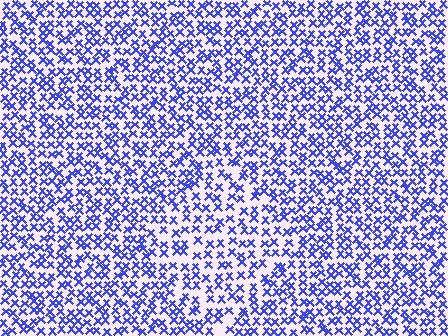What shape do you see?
I see a diamond.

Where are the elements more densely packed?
The elements are more densely packed outside the diamond boundary.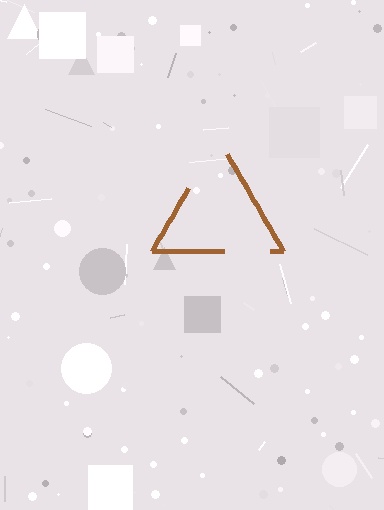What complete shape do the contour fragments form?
The contour fragments form a triangle.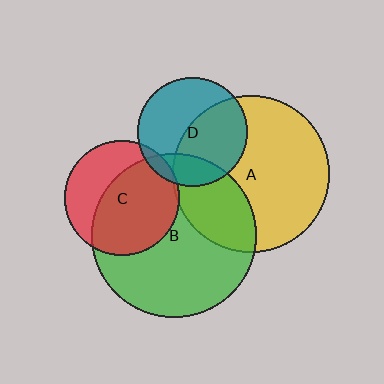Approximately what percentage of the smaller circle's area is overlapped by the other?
Approximately 5%.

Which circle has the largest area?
Circle B (green).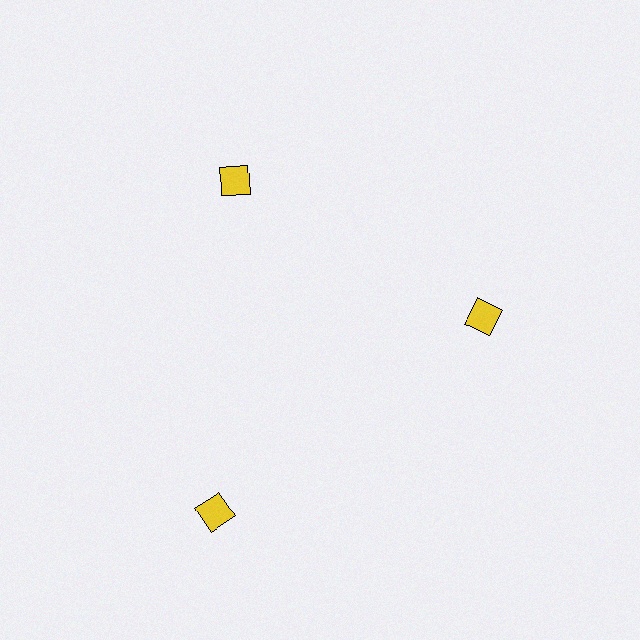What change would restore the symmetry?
The symmetry would be restored by moving it inward, back onto the ring so that all 3 squares sit at equal angles and equal distance from the center.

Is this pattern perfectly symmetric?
No. The 3 yellow squares are arranged in a ring, but one element near the 7 o'clock position is pushed outward from the center, breaking the 3-fold rotational symmetry.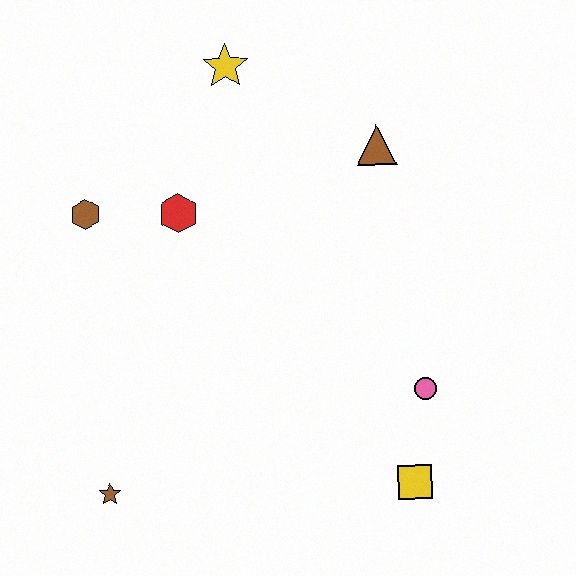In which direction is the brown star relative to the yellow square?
The brown star is to the left of the yellow square.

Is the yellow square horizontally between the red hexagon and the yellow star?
No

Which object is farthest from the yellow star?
The yellow square is farthest from the yellow star.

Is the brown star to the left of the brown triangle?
Yes